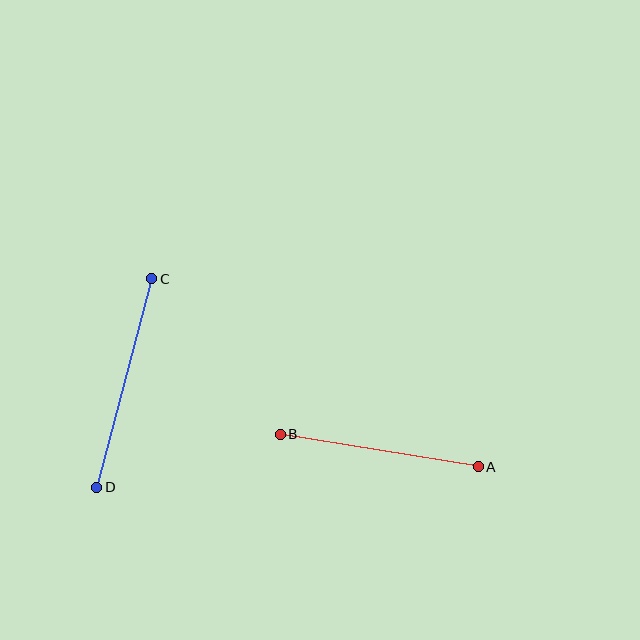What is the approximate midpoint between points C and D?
The midpoint is at approximately (124, 383) pixels.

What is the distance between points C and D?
The distance is approximately 215 pixels.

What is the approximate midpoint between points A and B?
The midpoint is at approximately (379, 451) pixels.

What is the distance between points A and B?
The distance is approximately 200 pixels.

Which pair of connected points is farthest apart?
Points C and D are farthest apart.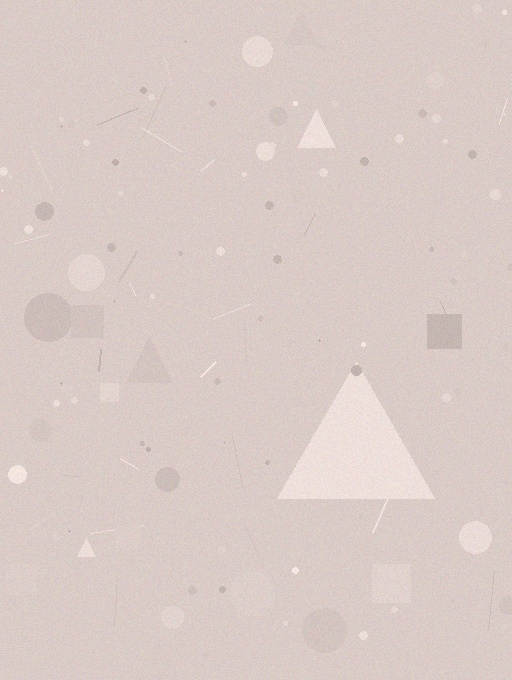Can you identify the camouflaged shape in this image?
The camouflaged shape is a triangle.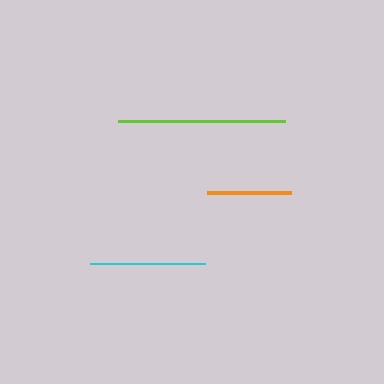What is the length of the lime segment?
The lime segment is approximately 168 pixels long.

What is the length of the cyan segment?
The cyan segment is approximately 115 pixels long.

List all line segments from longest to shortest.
From longest to shortest: lime, cyan, orange.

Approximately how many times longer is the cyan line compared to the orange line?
The cyan line is approximately 1.4 times the length of the orange line.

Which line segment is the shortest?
The orange line is the shortest at approximately 83 pixels.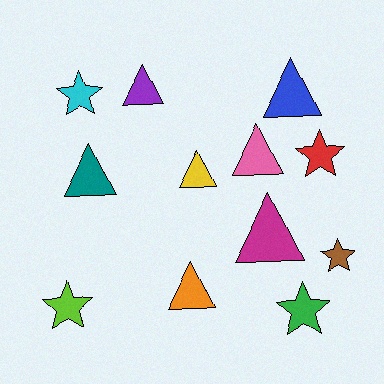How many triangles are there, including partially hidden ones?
There are 7 triangles.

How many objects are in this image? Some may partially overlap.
There are 12 objects.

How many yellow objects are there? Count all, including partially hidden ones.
There is 1 yellow object.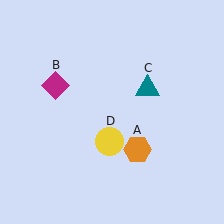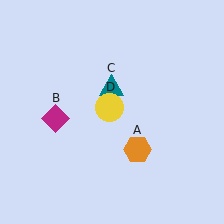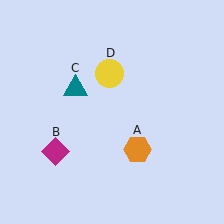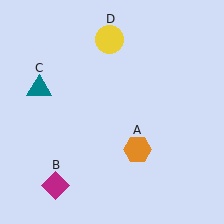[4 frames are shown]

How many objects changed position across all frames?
3 objects changed position: magenta diamond (object B), teal triangle (object C), yellow circle (object D).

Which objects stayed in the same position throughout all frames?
Orange hexagon (object A) remained stationary.